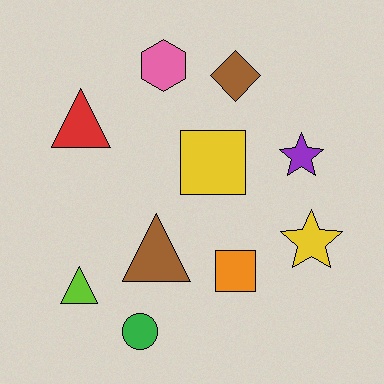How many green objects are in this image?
There is 1 green object.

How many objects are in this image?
There are 10 objects.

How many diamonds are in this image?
There is 1 diamond.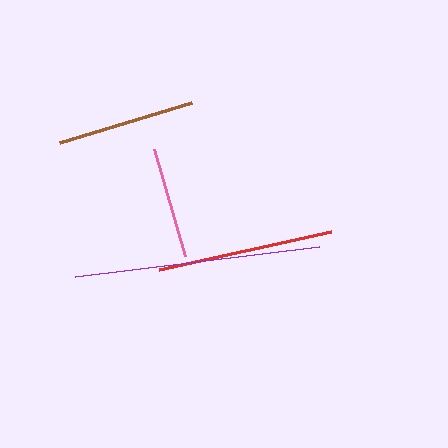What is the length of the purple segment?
The purple segment is approximately 247 pixels long.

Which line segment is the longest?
The purple line is the longest at approximately 247 pixels.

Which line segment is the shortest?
The pink line is the shortest at approximately 112 pixels.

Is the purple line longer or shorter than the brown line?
The purple line is longer than the brown line.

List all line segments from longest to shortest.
From longest to shortest: purple, red, brown, pink.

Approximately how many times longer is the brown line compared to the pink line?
The brown line is approximately 1.2 times the length of the pink line.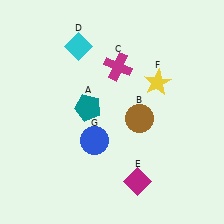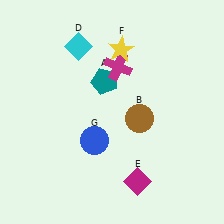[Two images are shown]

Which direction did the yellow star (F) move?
The yellow star (F) moved left.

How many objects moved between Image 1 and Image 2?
2 objects moved between the two images.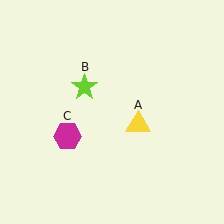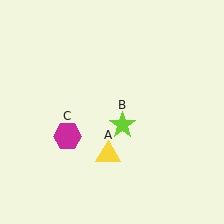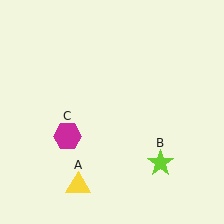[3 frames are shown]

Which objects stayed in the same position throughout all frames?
Magenta hexagon (object C) remained stationary.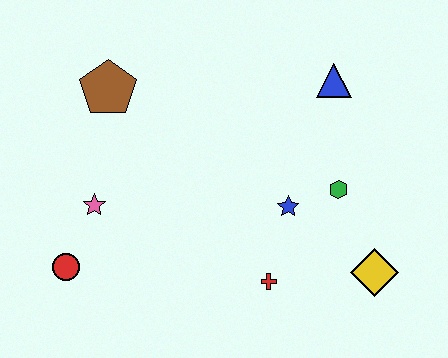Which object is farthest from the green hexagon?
The red circle is farthest from the green hexagon.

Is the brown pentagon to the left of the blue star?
Yes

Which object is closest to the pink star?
The red circle is closest to the pink star.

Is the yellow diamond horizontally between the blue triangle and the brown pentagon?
No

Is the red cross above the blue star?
No